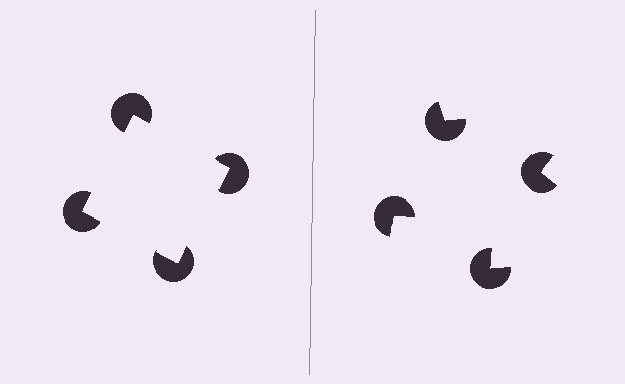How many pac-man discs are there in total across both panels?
8 — 4 on each side.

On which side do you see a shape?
An illusory square appears on the left side. On the right side the wedge cuts are rotated, so no coherent shape forms.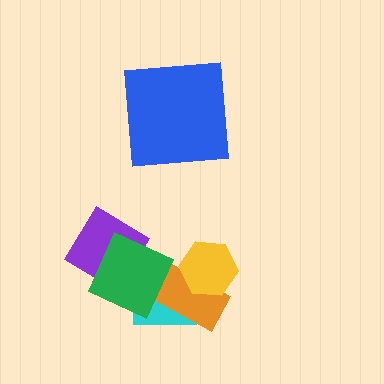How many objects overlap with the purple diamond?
1 object overlaps with the purple diamond.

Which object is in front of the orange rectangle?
The yellow hexagon is in front of the orange rectangle.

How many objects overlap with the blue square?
0 objects overlap with the blue square.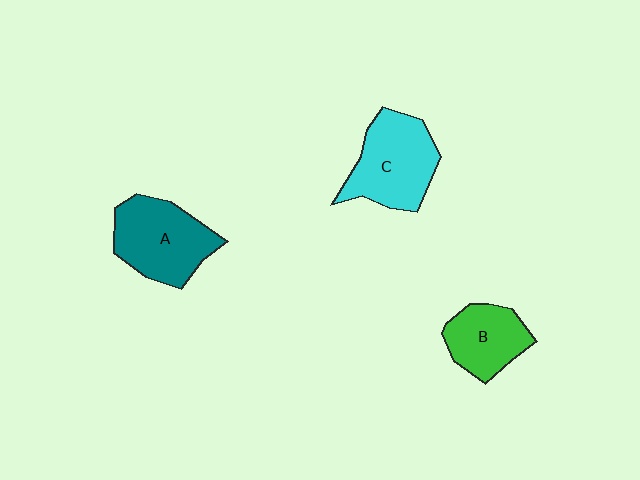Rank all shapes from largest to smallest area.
From largest to smallest: C (cyan), A (teal), B (green).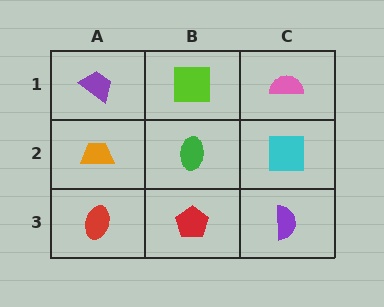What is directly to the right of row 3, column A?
A red pentagon.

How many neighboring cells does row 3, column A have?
2.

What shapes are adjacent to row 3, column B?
A green ellipse (row 2, column B), a red ellipse (row 3, column A), a purple semicircle (row 3, column C).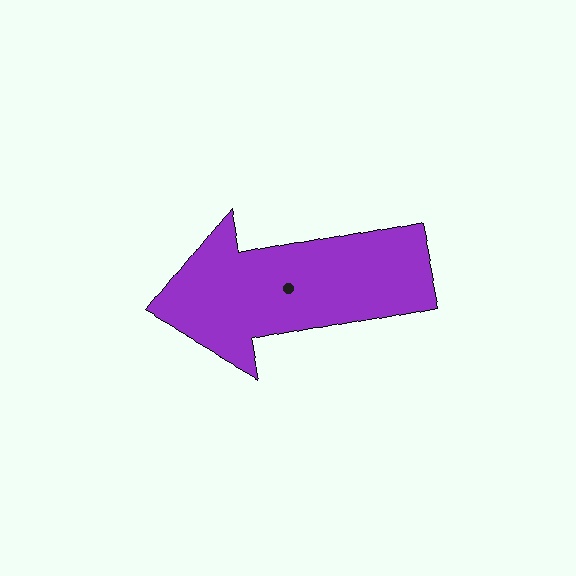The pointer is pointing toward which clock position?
Roughly 9 o'clock.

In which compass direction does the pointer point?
West.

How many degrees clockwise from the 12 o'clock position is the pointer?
Approximately 259 degrees.